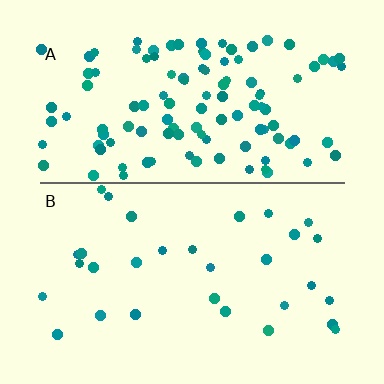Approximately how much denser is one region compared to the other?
Approximately 3.7× — region A over region B.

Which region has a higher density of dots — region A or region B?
A (the top).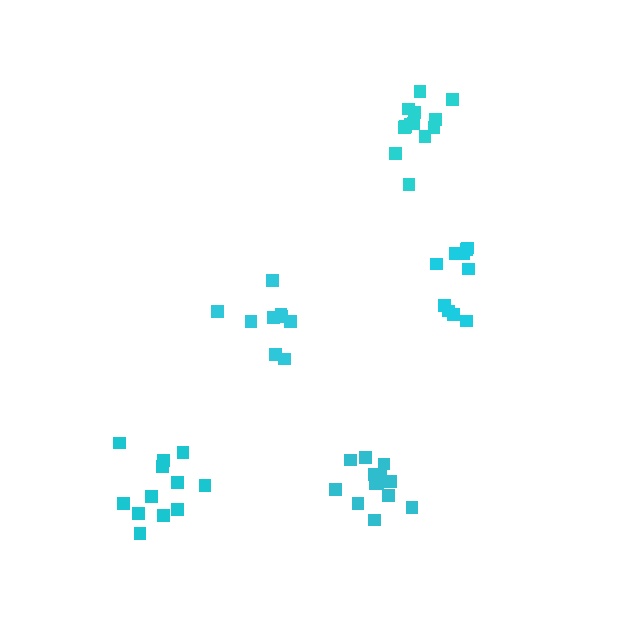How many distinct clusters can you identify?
There are 5 distinct clusters.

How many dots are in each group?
Group 1: 12 dots, Group 2: 10 dots, Group 3: 13 dots, Group 4: 9 dots, Group 5: 13 dots (57 total).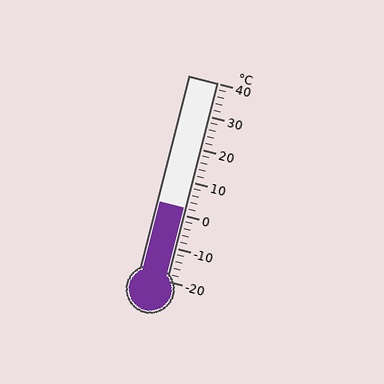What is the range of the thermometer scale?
The thermometer scale ranges from -20°C to 40°C.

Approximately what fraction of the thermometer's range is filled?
The thermometer is filled to approximately 35% of its range.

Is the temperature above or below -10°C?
The temperature is above -10°C.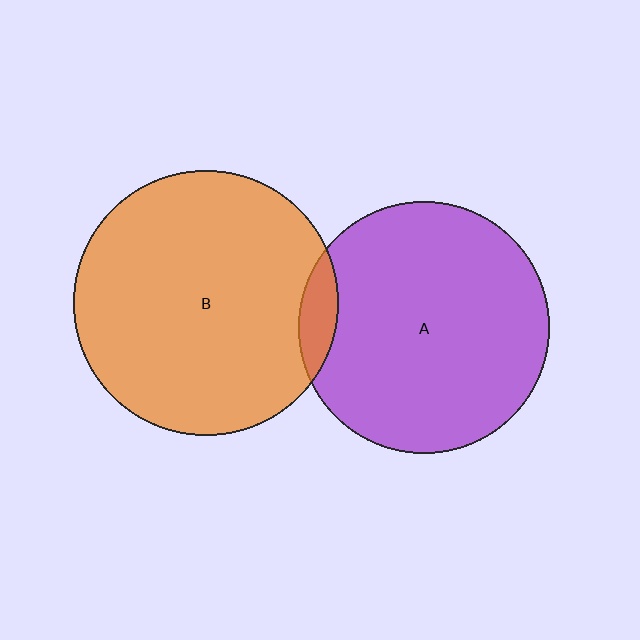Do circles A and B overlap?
Yes.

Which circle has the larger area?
Circle B (orange).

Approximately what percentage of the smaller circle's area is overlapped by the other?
Approximately 5%.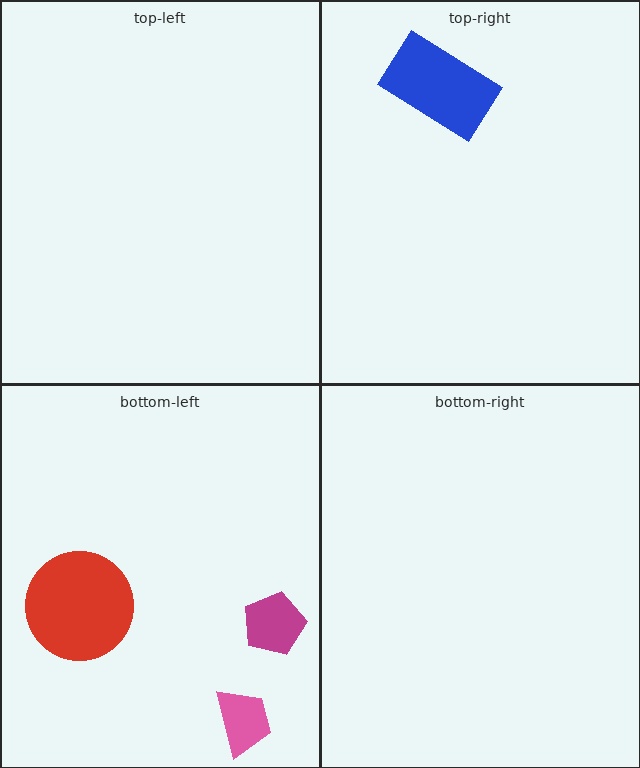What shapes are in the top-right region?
The blue rectangle.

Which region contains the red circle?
The bottom-left region.